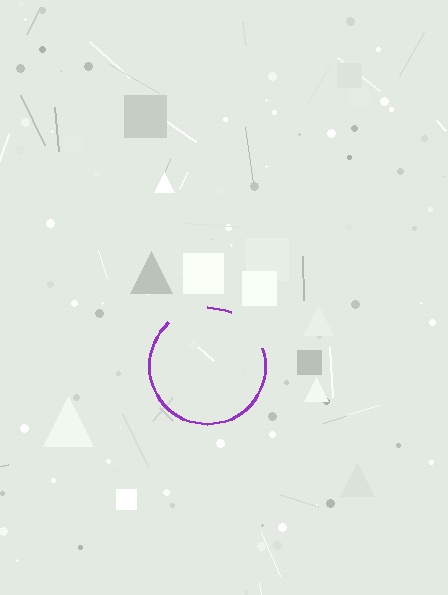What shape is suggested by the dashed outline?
The dashed outline suggests a circle.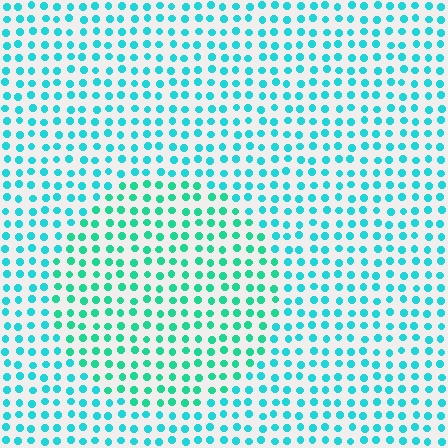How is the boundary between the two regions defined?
The boundary is defined purely by a slight shift in hue (about 23 degrees). Spacing, size, and orientation are identical on both sides.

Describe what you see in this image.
The image is filled with small cyan elements in a uniform arrangement. A circle-shaped region is visible where the elements are tinted to a slightly different hue, forming a subtle color boundary.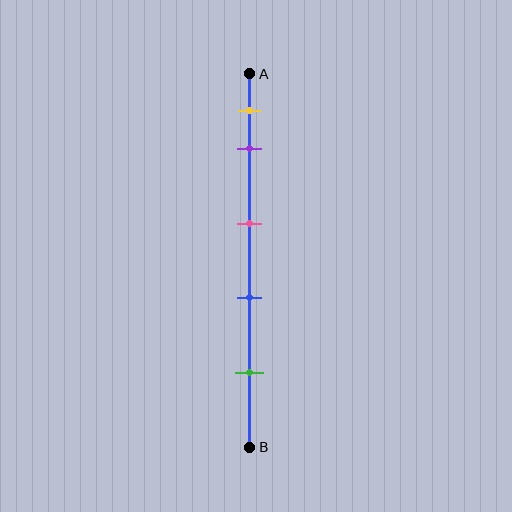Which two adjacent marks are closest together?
The yellow and purple marks are the closest adjacent pair.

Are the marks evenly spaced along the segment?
No, the marks are not evenly spaced.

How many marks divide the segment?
There are 5 marks dividing the segment.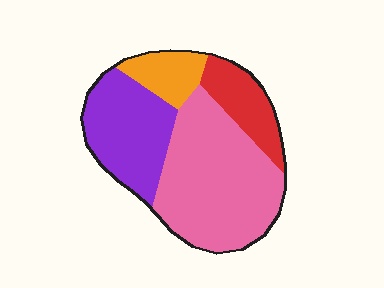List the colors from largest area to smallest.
From largest to smallest: pink, purple, red, orange.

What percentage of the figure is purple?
Purple takes up about one quarter (1/4) of the figure.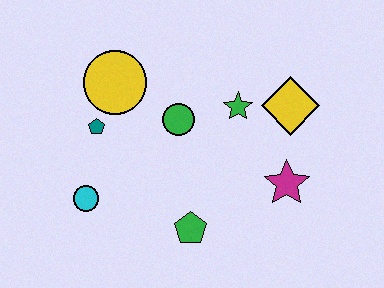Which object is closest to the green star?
The yellow diamond is closest to the green star.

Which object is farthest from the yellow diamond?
The cyan circle is farthest from the yellow diamond.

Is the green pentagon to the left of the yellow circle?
No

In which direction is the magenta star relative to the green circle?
The magenta star is to the right of the green circle.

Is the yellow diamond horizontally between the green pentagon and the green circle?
No